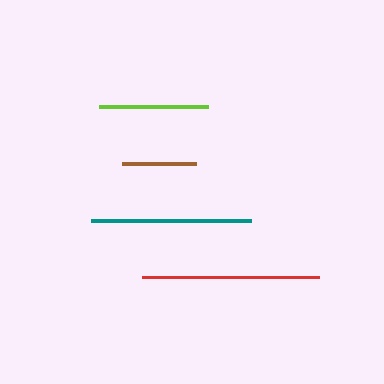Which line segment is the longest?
The red line is the longest at approximately 177 pixels.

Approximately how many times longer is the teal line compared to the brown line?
The teal line is approximately 2.1 times the length of the brown line.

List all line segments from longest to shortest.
From longest to shortest: red, teal, lime, brown.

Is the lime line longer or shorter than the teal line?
The teal line is longer than the lime line.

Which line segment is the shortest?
The brown line is the shortest at approximately 74 pixels.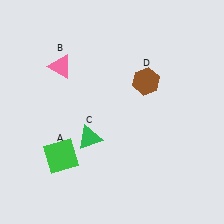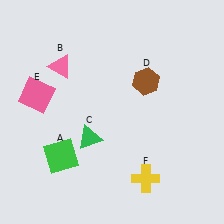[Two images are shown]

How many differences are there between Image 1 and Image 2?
There are 2 differences between the two images.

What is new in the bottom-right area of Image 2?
A yellow cross (F) was added in the bottom-right area of Image 2.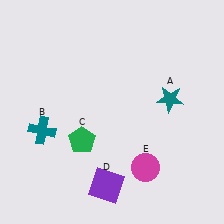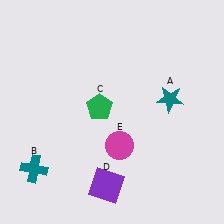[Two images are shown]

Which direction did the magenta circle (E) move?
The magenta circle (E) moved left.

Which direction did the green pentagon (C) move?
The green pentagon (C) moved up.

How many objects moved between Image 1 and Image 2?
3 objects moved between the two images.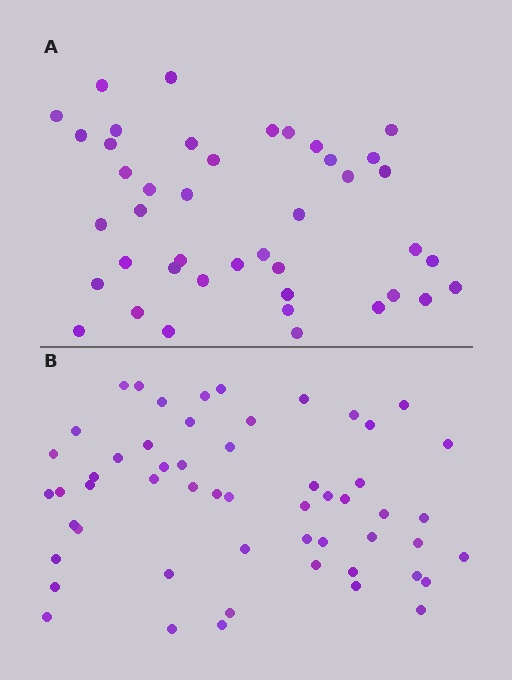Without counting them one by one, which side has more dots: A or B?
Region B (the bottom region) has more dots.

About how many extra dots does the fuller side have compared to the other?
Region B has approximately 15 more dots than region A.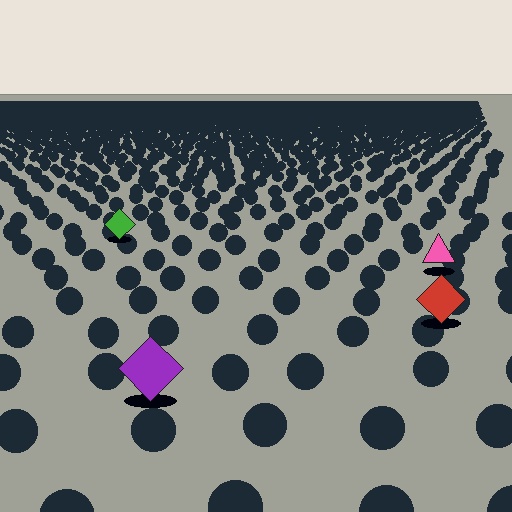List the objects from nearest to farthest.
From nearest to farthest: the purple diamond, the red diamond, the pink triangle, the green diamond.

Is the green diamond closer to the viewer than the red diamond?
No. The red diamond is closer — you can tell from the texture gradient: the ground texture is coarser near it.